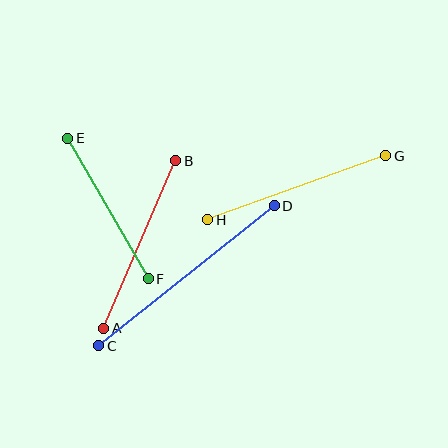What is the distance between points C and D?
The distance is approximately 225 pixels.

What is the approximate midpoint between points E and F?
The midpoint is at approximately (108, 208) pixels.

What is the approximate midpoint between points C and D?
The midpoint is at approximately (187, 276) pixels.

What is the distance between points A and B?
The distance is approximately 182 pixels.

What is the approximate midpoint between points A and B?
The midpoint is at approximately (140, 245) pixels.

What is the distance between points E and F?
The distance is approximately 162 pixels.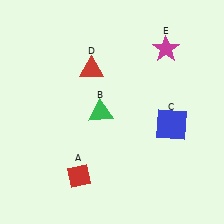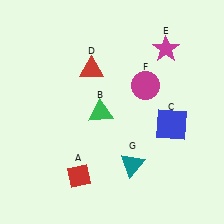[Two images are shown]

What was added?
A magenta circle (F), a teal triangle (G) were added in Image 2.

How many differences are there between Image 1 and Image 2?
There are 2 differences between the two images.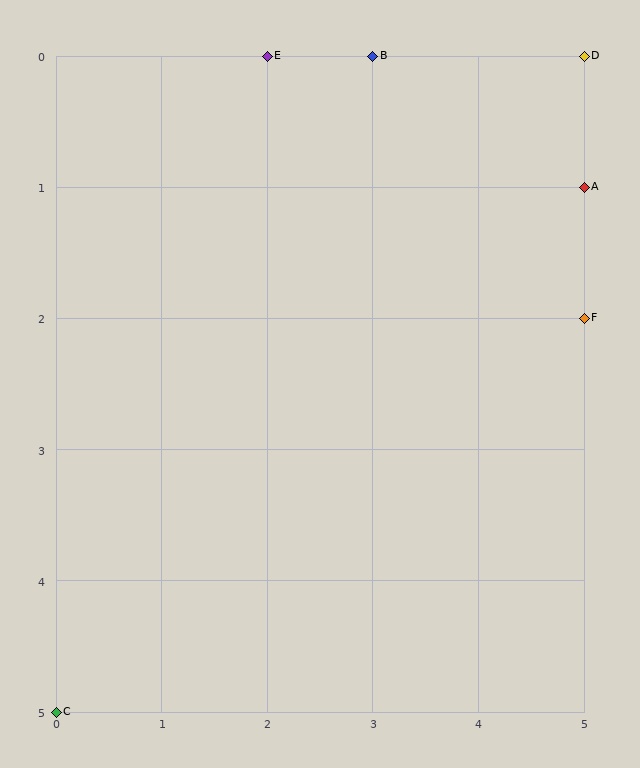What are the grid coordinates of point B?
Point B is at grid coordinates (3, 0).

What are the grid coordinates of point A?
Point A is at grid coordinates (5, 1).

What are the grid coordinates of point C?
Point C is at grid coordinates (0, 5).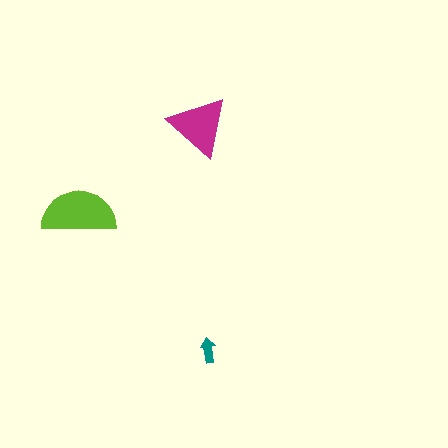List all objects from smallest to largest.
The teal arrow, the magenta triangle, the lime semicircle.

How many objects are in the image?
There are 3 objects in the image.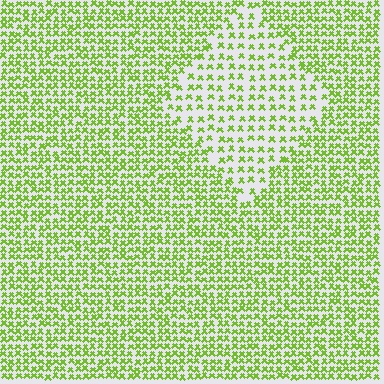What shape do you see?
I see a diamond.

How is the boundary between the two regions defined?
The boundary is defined by a change in element density (approximately 1.9x ratio). All elements are the same color, size, and shape.